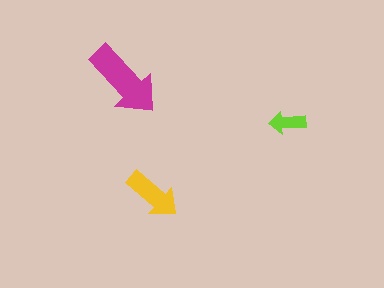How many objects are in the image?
There are 3 objects in the image.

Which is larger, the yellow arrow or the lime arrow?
The yellow one.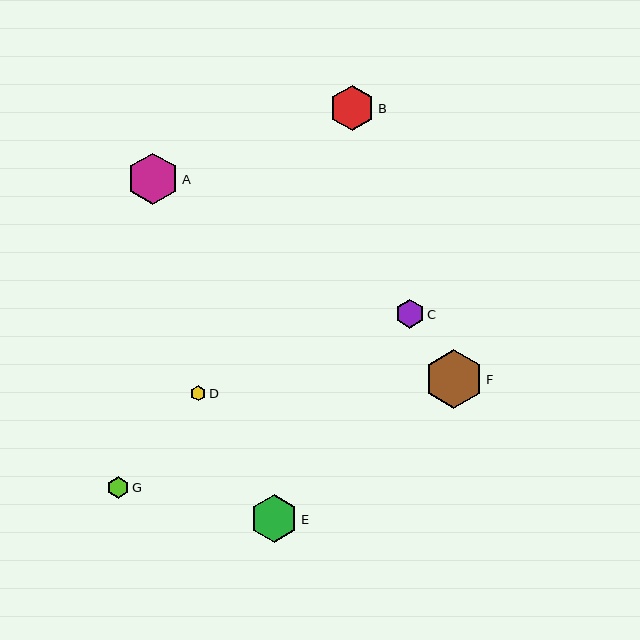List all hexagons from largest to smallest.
From largest to smallest: F, A, E, B, C, G, D.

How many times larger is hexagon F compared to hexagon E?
Hexagon F is approximately 1.2 times the size of hexagon E.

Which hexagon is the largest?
Hexagon F is the largest with a size of approximately 59 pixels.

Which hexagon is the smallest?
Hexagon D is the smallest with a size of approximately 15 pixels.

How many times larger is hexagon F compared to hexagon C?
Hexagon F is approximately 2.0 times the size of hexagon C.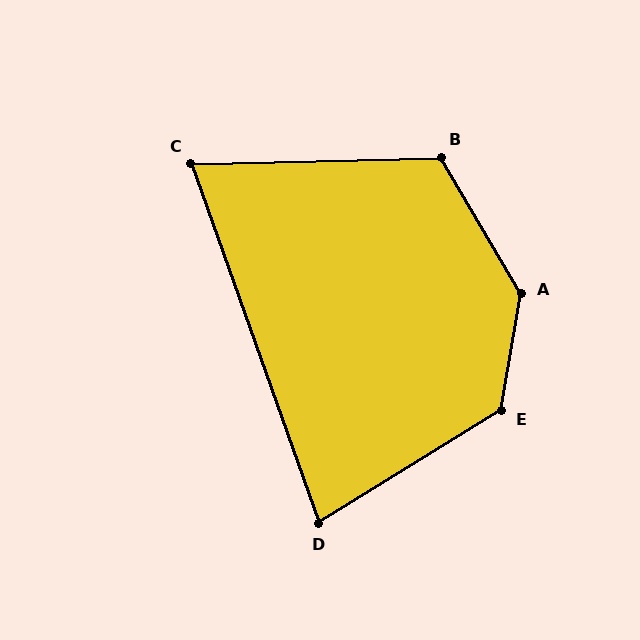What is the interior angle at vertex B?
Approximately 119 degrees (obtuse).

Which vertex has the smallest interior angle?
C, at approximately 72 degrees.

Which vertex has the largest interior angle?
A, at approximately 140 degrees.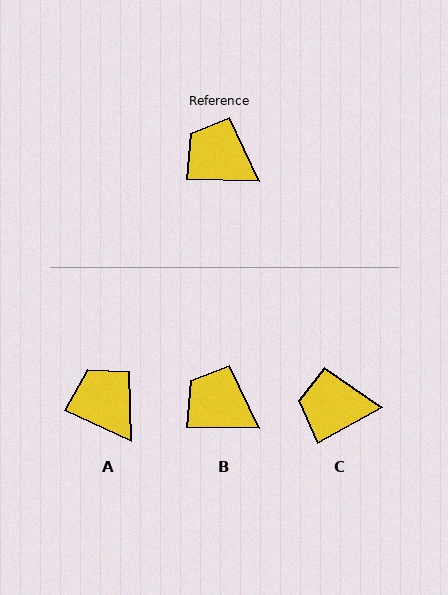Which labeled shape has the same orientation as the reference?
B.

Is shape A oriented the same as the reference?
No, it is off by about 24 degrees.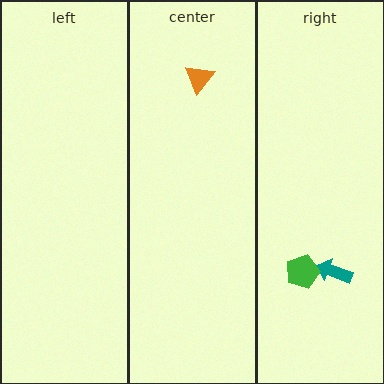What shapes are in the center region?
The orange triangle.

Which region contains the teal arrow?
The right region.